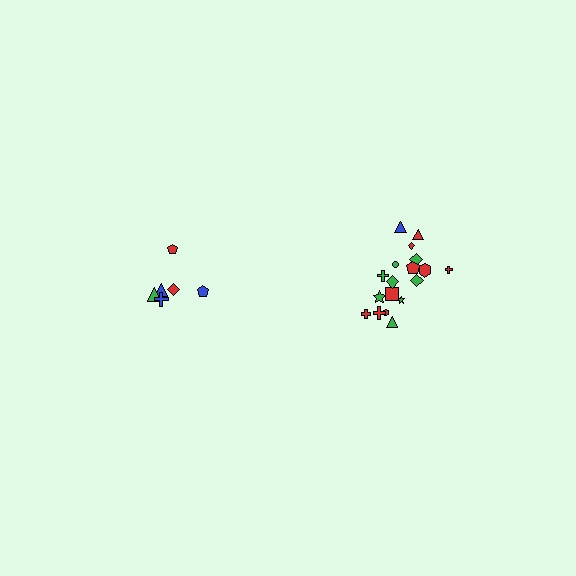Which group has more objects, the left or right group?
The right group.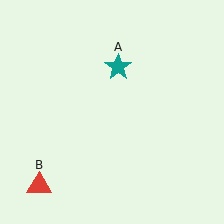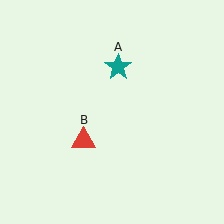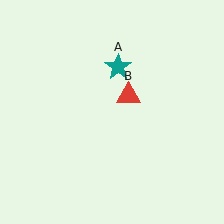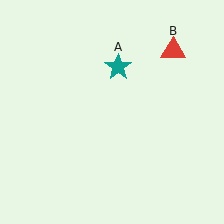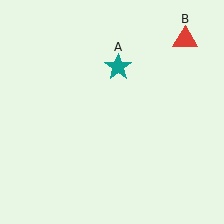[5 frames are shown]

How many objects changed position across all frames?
1 object changed position: red triangle (object B).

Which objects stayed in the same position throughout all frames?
Teal star (object A) remained stationary.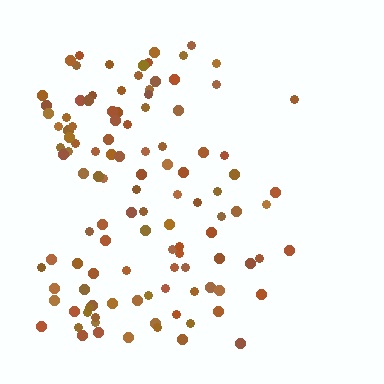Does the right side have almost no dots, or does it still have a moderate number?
Still a moderate number, just noticeably fewer than the left.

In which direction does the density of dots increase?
From right to left, with the left side densest.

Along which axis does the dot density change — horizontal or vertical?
Horizontal.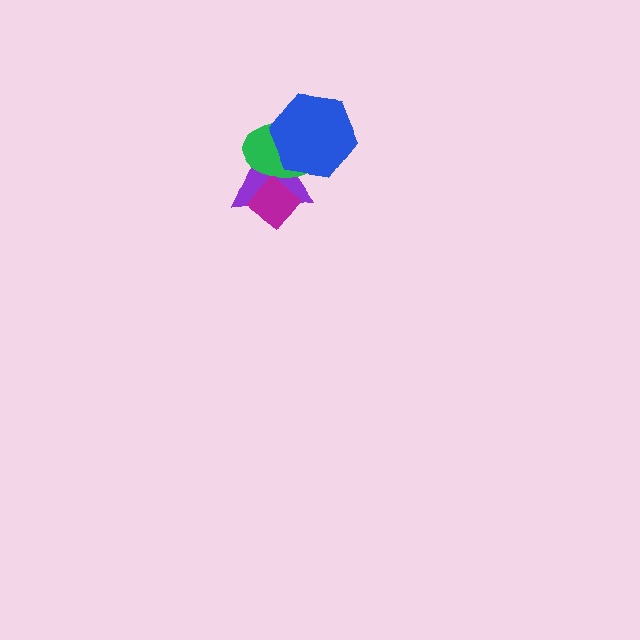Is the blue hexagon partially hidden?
No, no other shape covers it.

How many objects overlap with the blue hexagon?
2 objects overlap with the blue hexagon.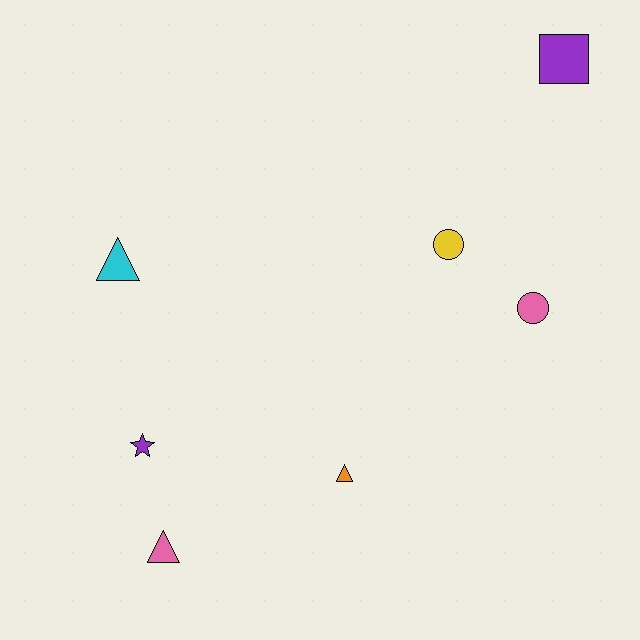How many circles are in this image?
There are 2 circles.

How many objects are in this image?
There are 7 objects.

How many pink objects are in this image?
There are 2 pink objects.